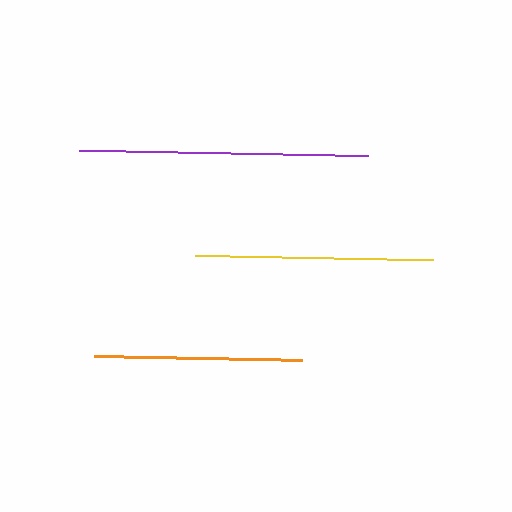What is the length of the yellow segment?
The yellow segment is approximately 238 pixels long.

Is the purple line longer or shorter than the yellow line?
The purple line is longer than the yellow line.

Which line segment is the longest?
The purple line is the longest at approximately 288 pixels.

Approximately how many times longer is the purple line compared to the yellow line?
The purple line is approximately 1.2 times the length of the yellow line.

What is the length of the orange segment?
The orange segment is approximately 208 pixels long.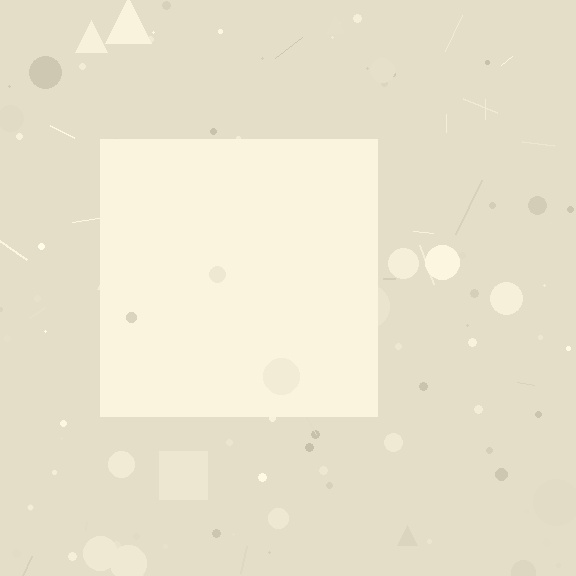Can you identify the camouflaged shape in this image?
The camouflaged shape is a square.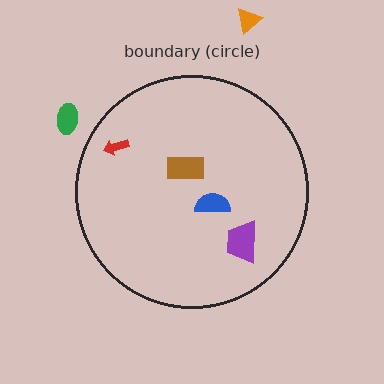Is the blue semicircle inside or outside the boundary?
Inside.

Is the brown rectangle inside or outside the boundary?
Inside.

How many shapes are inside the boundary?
4 inside, 2 outside.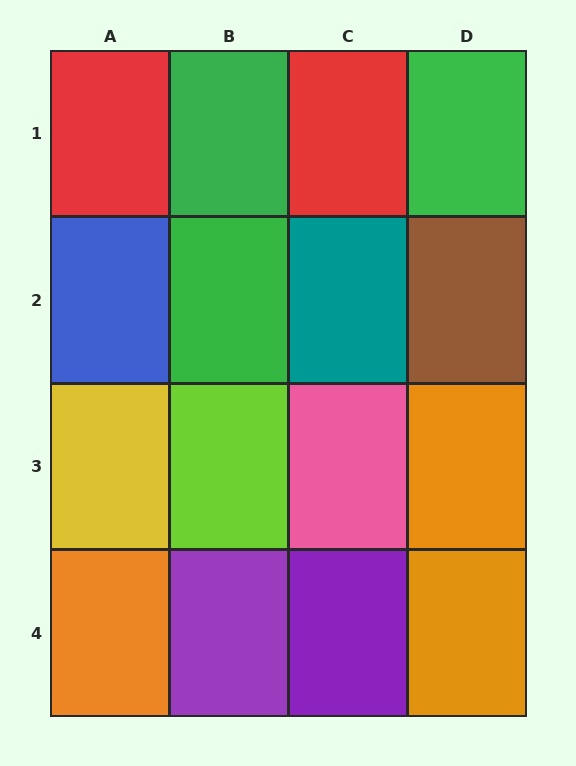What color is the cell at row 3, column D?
Orange.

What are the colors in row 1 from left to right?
Red, green, red, green.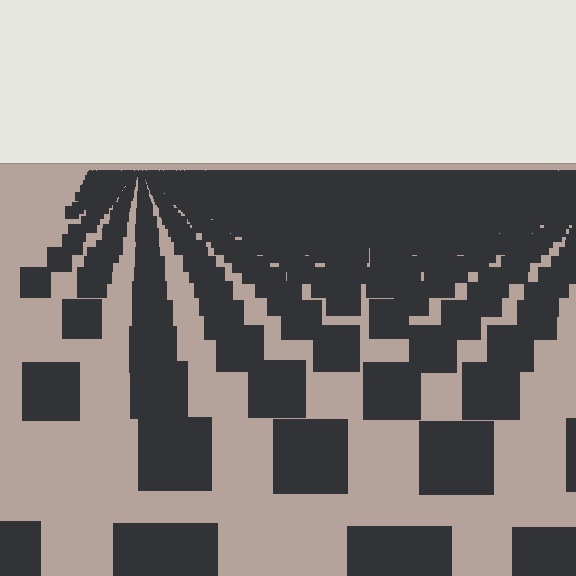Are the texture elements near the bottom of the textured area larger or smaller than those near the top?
Larger. Near the bottom, elements are closer to the viewer and appear at a bigger on-screen size.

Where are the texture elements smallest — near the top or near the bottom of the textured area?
Near the top.